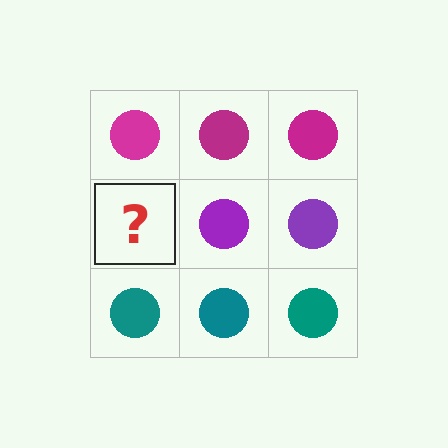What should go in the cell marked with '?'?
The missing cell should contain a purple circle.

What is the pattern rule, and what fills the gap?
The rule is that each row has a consistent color. The gap should be filled with a purple circle.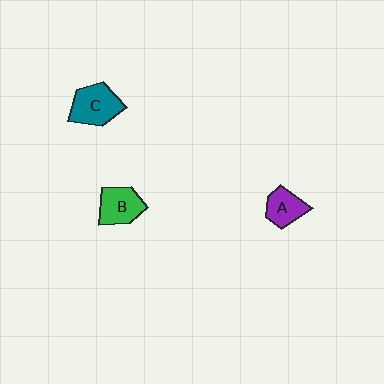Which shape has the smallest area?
Shape A (purple).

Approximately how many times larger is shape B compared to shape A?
Approximately 1.3 times.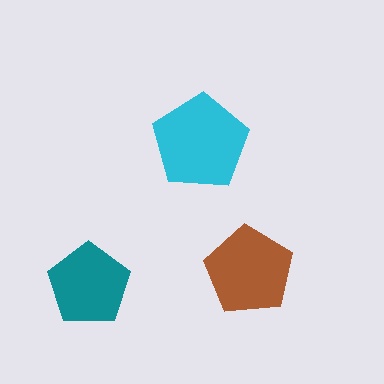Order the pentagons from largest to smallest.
the cyan one, the brown one, the teal one.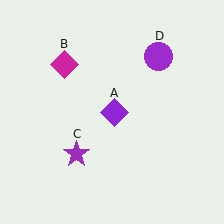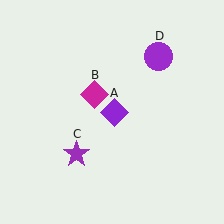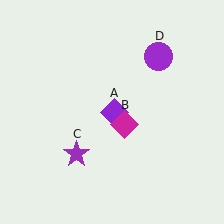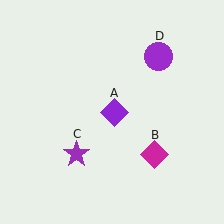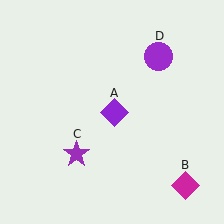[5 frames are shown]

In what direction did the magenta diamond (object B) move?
The magenta diamond (object B) moved down and to the right.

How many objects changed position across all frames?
1 object changed position: magenta diamond (object B).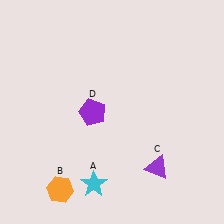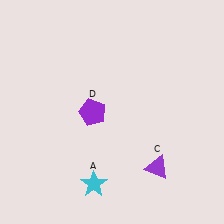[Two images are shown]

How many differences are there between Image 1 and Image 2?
There is 1 difference between the two images.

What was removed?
The orange hexagon (B) was removed in Image 2.